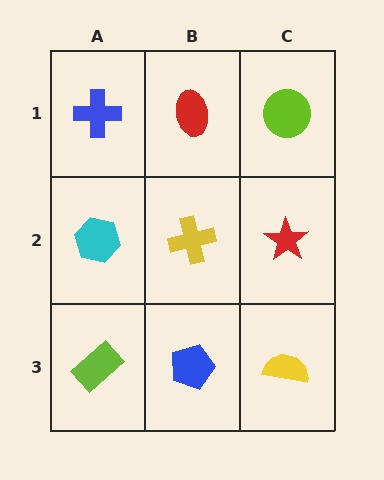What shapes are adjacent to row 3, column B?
A yellow cross (row 2, column B), a lime rectangle (row 3, column A), a yellow semicircle (row 3, column C).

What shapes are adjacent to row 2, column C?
A lime circle (row 1, column C), a yellow semicircle (row 3, column C), a yellow cross (row 2, column B).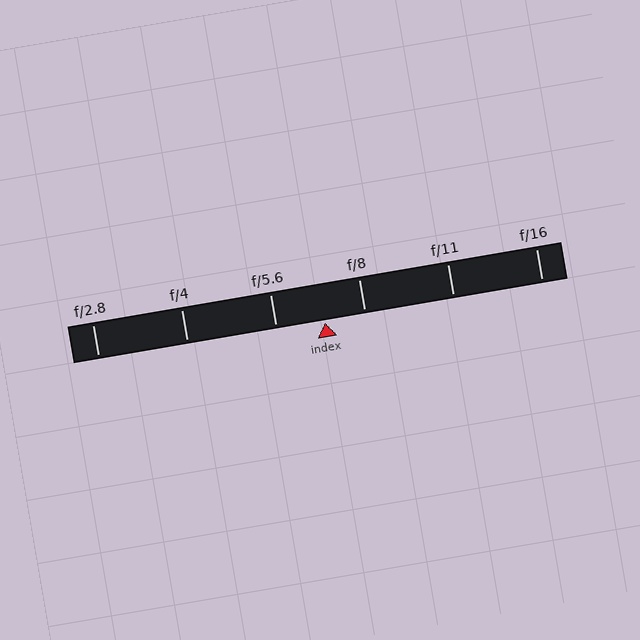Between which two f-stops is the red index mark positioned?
The index mark is between f/5.6 and f/8.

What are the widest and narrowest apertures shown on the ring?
The widest aperture shown is f/2.8 and the narrowest is f/16.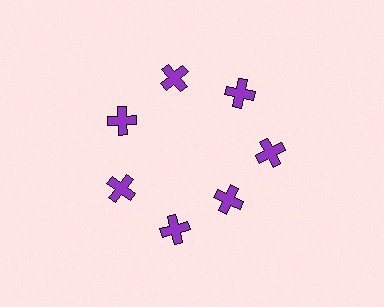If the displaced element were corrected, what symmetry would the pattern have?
It would have 7-fold rotational symmetry — the pattern would map onto itself every 51 degrees.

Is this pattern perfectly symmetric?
No. The 7 purple crosses are arranged in a ring, but one element near the 5 o'clock position is pulled inward toward the center, breaking the 7-fold rotational symmetry.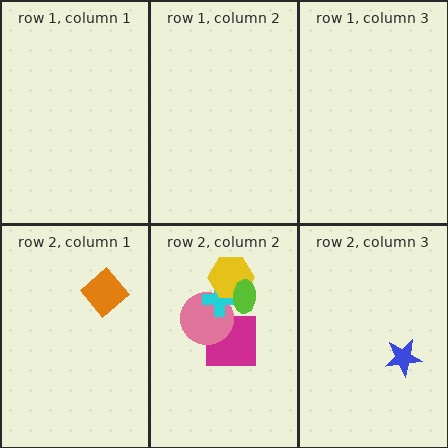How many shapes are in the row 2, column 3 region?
1.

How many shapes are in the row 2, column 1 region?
1.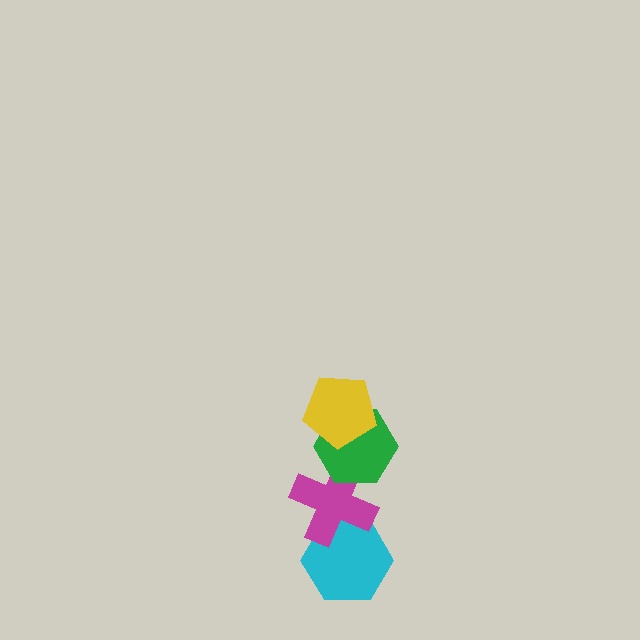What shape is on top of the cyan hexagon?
The magenta cross is on top of the cyan hexagon.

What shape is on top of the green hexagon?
The yellow pentagon is on top of the green hexagon.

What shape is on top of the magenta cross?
The green hexagon is on top of the magenta cross.